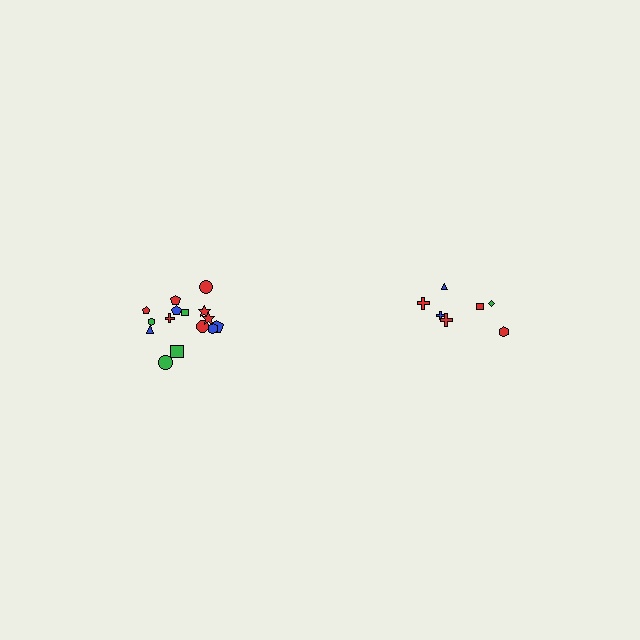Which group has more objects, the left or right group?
The left group.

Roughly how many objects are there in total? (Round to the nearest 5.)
Roughly 20 objects in total.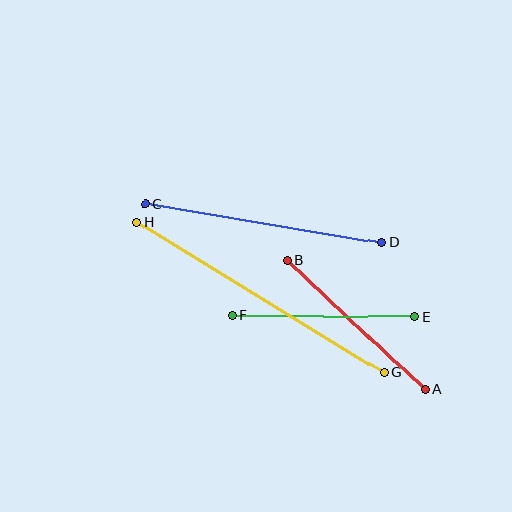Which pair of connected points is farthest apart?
Points G and H are farthest apart.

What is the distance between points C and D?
The distance is approximately 240 pixels.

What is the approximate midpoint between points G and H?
The midpoint is at approximately (260, 298) pixels.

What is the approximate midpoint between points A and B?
The midpoint is at approximately (356, 325) pixels.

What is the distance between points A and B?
The distance is approximately 189 pixels.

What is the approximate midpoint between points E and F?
The midpoint is at approximately (324, 316) pixels.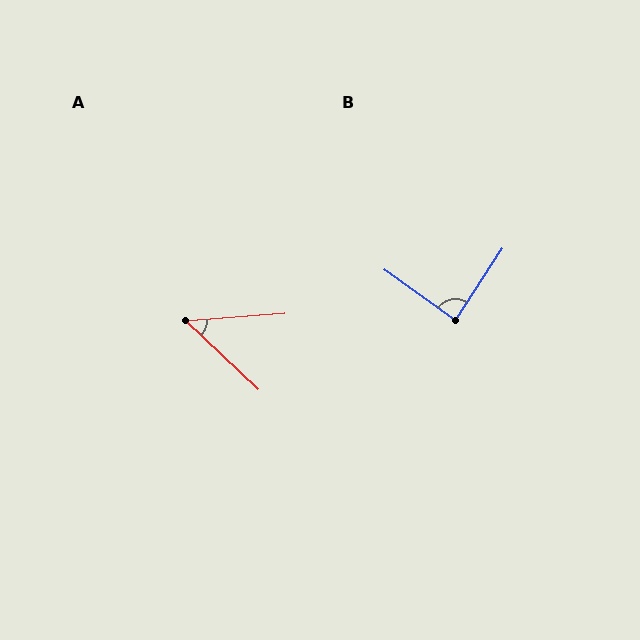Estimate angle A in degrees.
Approximately 48 degrees.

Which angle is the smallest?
A, at approximately 48 degrees.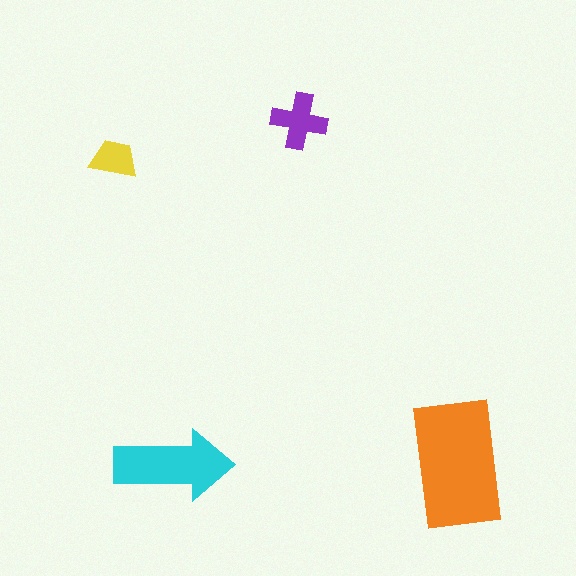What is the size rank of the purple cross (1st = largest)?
3rd.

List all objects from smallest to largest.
The yellow trapezoid, the purple cross, the cyan arrow, the orange rectangle.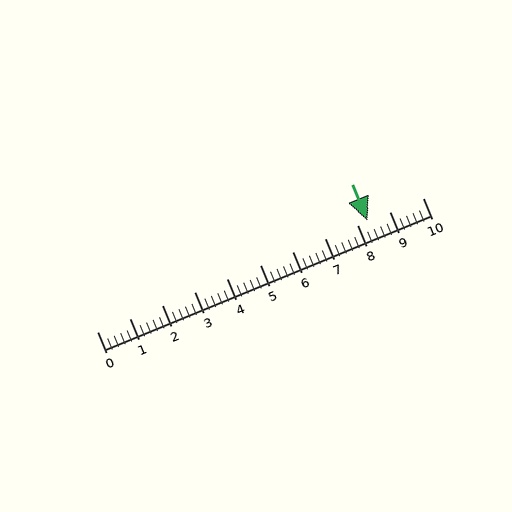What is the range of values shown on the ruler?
The ruler shows values from 0 to 10.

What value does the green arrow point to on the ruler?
The green arrow points to approximately 8.3.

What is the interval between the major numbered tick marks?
The major tick marks are spaced 1 units apart.